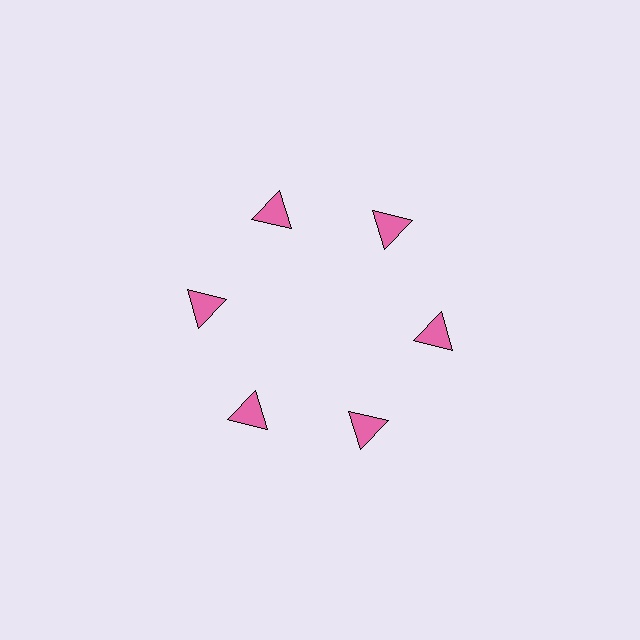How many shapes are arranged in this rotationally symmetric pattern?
There are 6 shapes, arranged in 6 groups of 1.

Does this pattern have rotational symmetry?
Yes, this pattern has 6-fold rotational symmetry. It looks the same after rotating 60 degrees around the center.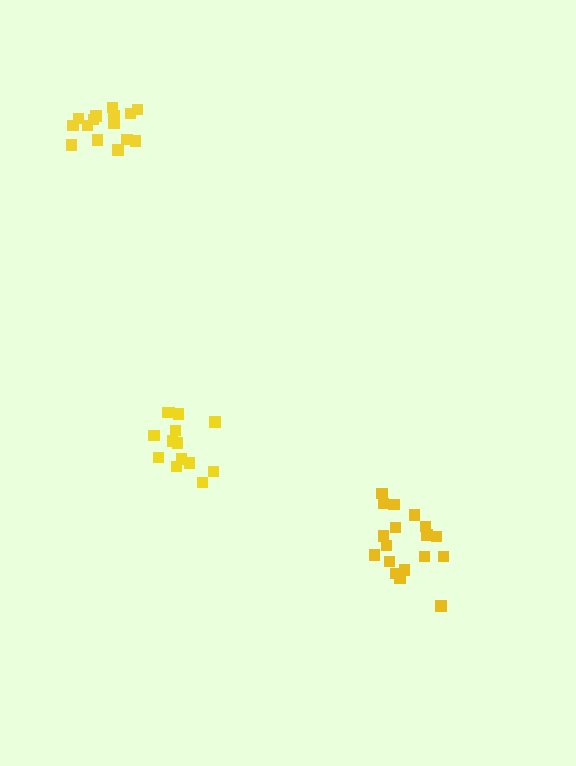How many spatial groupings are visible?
There are 3 spatial groupings.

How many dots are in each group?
Group 1: 18 dots, Group 2: 15 dots, Group 3: 14 dots (47 total).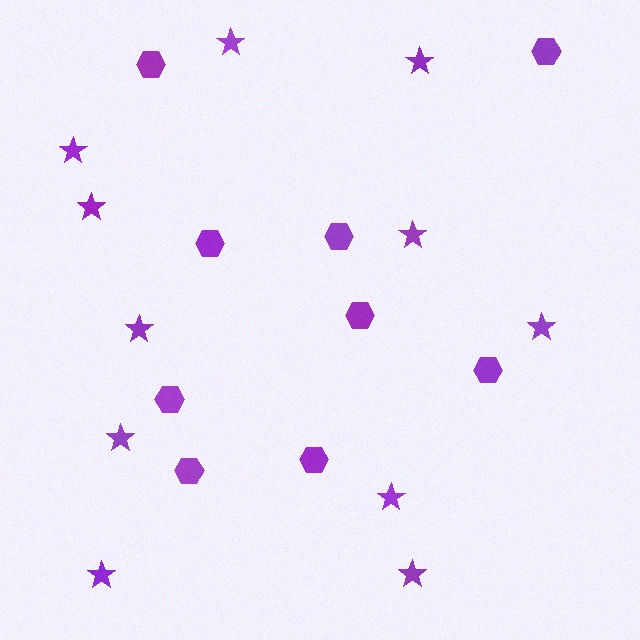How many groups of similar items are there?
There are 2 groups: one group of hexagons (9) and one group of stars (11).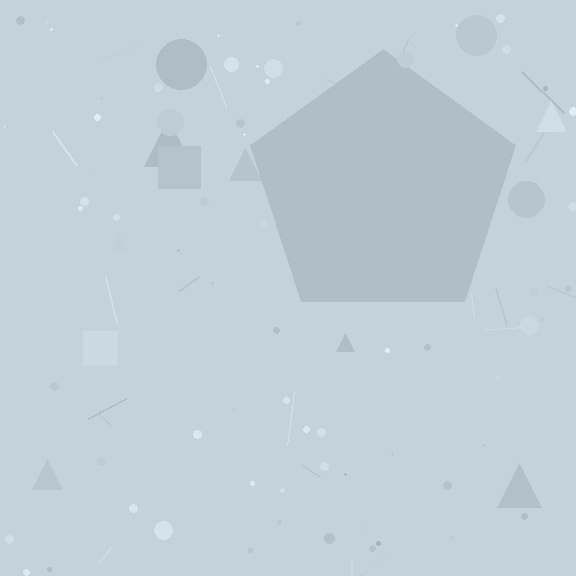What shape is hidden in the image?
A pentagon is hidden in the image.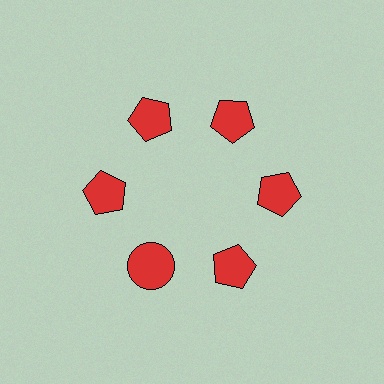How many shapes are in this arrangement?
There are 6 shapes arranged in a ring pattern.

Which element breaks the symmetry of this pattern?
The red circle at roughly the 7 o'clock position breaks the symmetry. All other shapes are red pentagons.